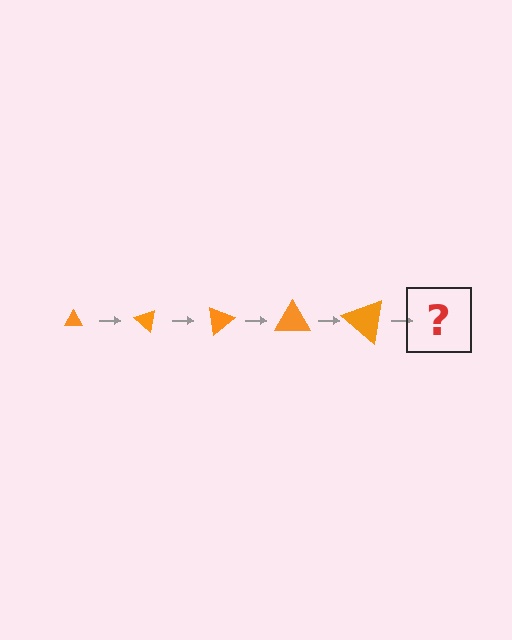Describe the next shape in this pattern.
It should be a triangle, larger than the previous one and rotated 200 degrees from the start.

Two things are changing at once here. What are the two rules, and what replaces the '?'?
The two rules are that the triangle grows larger each step and it rotates 40 degrees each step. The '?' should be a triangle, larger than the previous one and rotated 200 degrees from the start.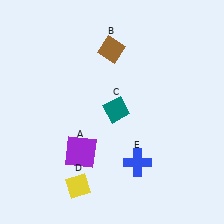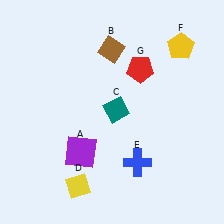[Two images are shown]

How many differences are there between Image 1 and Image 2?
There are 2 differences between the two images.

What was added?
A yellow pentagon (F), a red pentagon (G) were added in Image 2.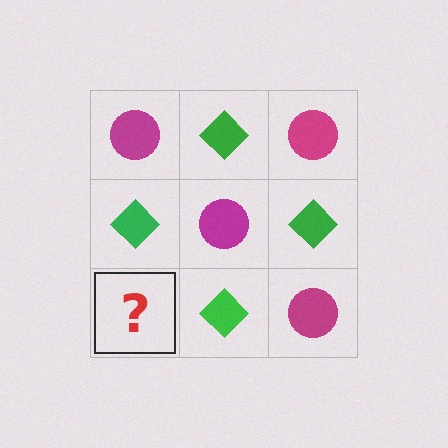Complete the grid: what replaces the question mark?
The question mark should be replaced with a magenta circle.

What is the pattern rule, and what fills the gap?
The rule is that it alternates magenta circle and green diamond in a checkerboard pattern. The gap should be filled with a magenta circle.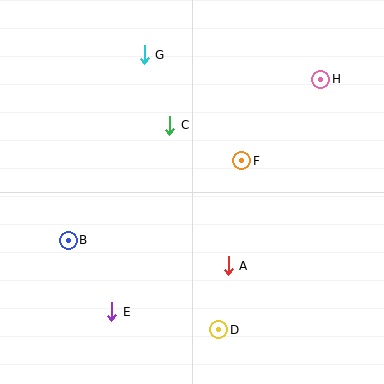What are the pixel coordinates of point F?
Point F is at (242, 161).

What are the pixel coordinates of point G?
Point G is at (144, 55).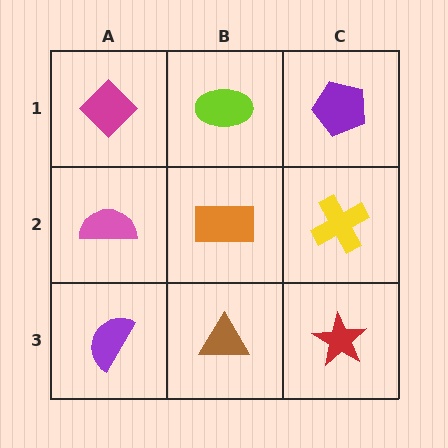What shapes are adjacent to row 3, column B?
An orange rectangle (row 2, column B), a purple semicircle (row 3, column A), a red star (row 3, column C).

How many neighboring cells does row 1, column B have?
3.